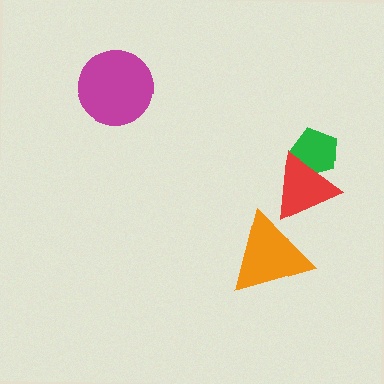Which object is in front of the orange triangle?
The red triangle is in front of the orange triangle.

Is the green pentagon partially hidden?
Yes, it is partially covered by another shape.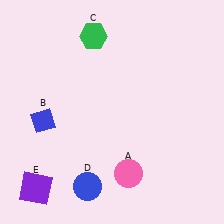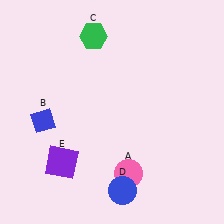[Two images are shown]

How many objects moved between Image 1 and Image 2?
2 objects moved between the two images.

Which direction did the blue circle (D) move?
The blue circle (D) moved right.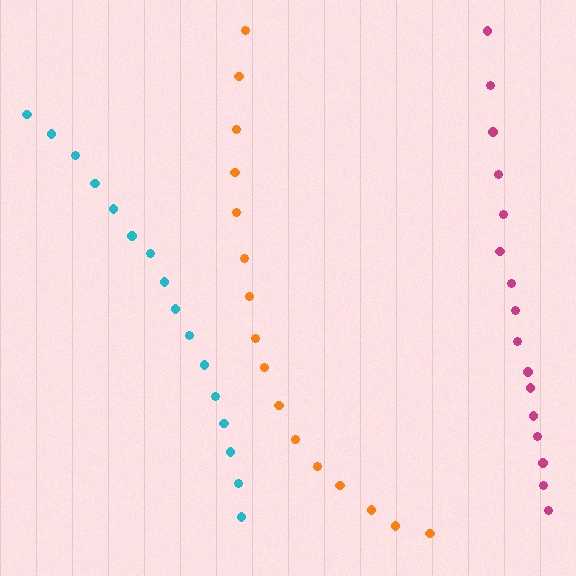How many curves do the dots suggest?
There are 3 distinct paths.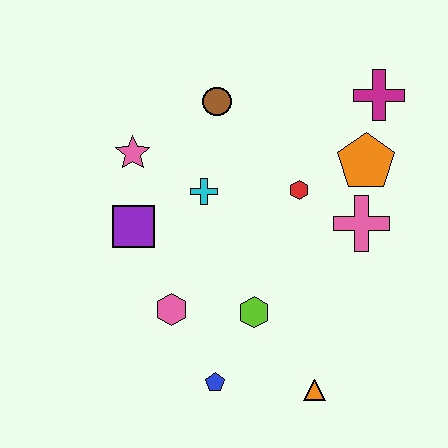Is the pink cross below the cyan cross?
Yes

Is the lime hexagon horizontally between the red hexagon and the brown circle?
Yes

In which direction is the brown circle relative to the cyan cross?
The brown circle is above the cyan cross.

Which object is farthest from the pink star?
The orange triangle is farthest from the pink star.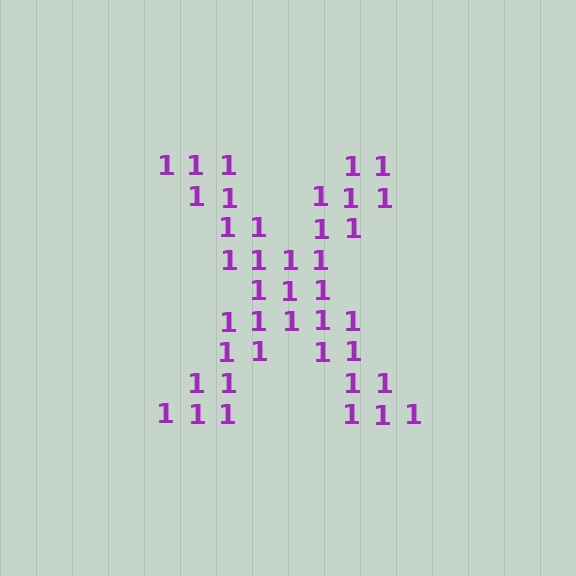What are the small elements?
The small elements are digit 1's.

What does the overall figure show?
The overall figure shows the letter X.